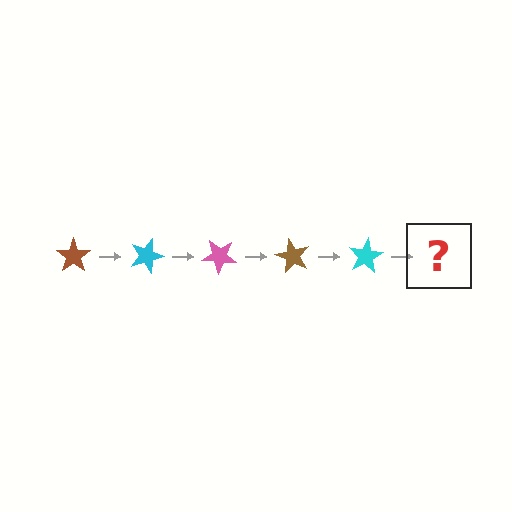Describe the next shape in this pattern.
It should be a pink star, rotated 100 degrees from the start.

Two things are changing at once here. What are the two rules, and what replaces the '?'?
The two rules are that it rotates 20 degrees each step and the color cycles through brown, cyan, and pink. The '?' should be a pink star, rotated 100 degrees from the start.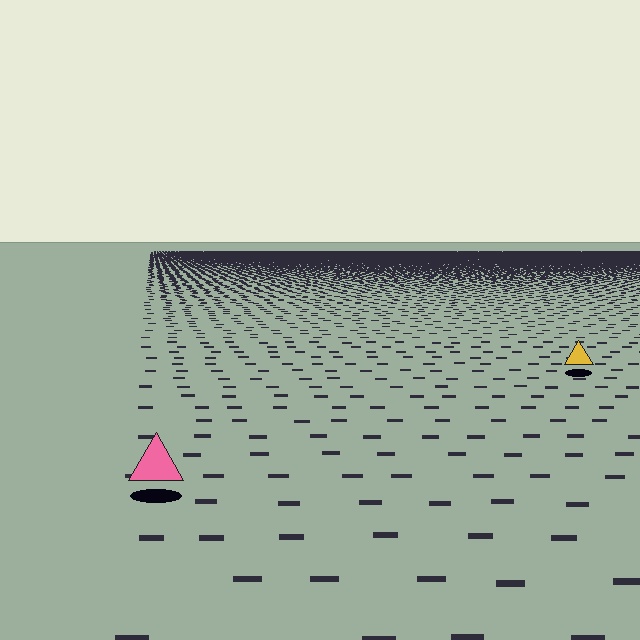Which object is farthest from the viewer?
The yellow triangle is farthest from the viewer. It appears smaller and the ground texture around it is denser.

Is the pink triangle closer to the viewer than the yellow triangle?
Yes. The pink triangle is closer — you can tell from the texture gradient: the ground texture is coarser near it.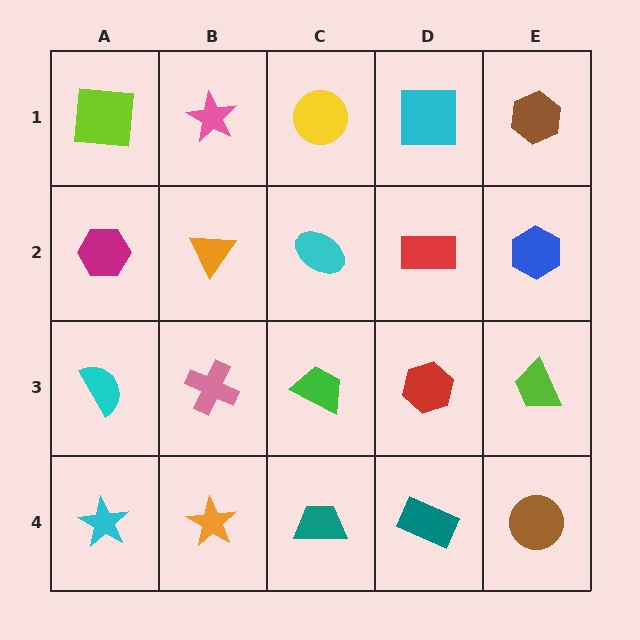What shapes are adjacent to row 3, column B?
An orange triangle (row 2, column B), an orange star (row 4, column B), a cyan semicircle (row 3, column A), a green trapezoid (row 3, column C).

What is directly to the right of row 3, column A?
A pink cross.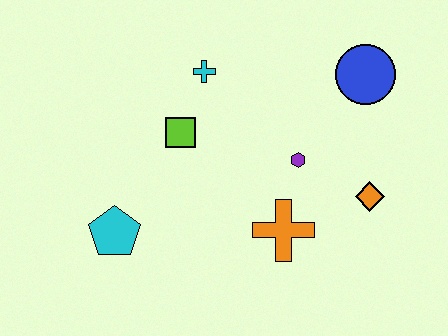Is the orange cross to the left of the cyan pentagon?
No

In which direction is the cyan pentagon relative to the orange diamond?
The cyan pentagon is to the left of the orange diamond.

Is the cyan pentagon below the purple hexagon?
Yes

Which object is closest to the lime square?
The cyan cross is closest to the lime square.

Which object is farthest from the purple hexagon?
The cyan pentagon is farthest from the purple hexagon.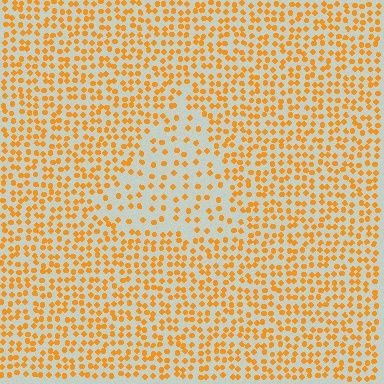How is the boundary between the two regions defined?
The boundary is defined by a change in element density (approximately 2.0x ratio). All elements are the same color, size, and shape.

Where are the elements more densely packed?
The elements are more densely packed outside the triangle boundary.